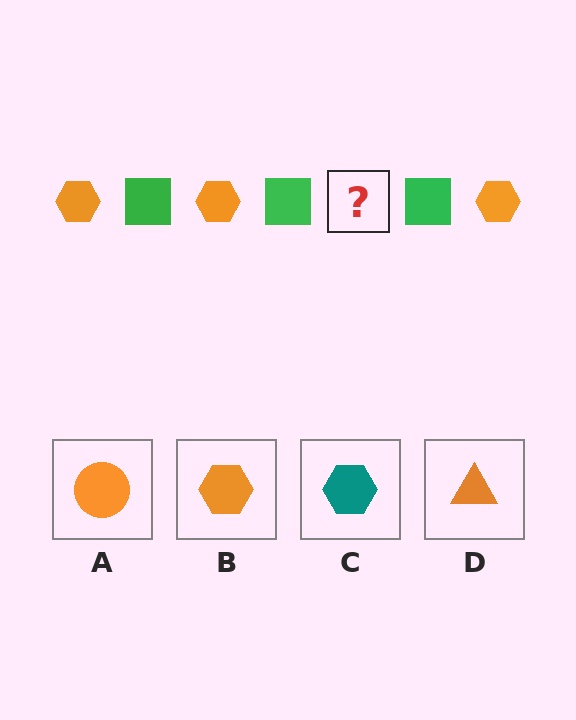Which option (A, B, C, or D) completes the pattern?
B.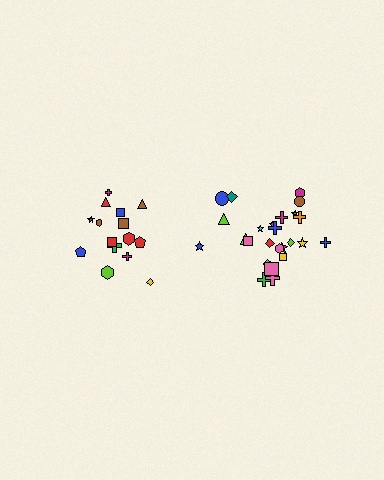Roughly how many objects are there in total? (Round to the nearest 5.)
Roughly 40 objects in total.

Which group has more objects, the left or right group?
The right group.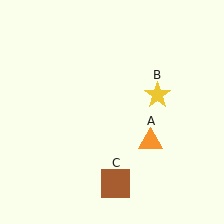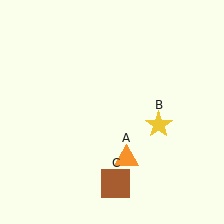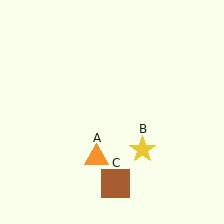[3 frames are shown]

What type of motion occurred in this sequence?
The orange triangle (object A), yellow star (object B) rotated clockwise around the center of the scene.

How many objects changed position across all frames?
2 objects changed position: orange triangle (object A), yellow star (object B).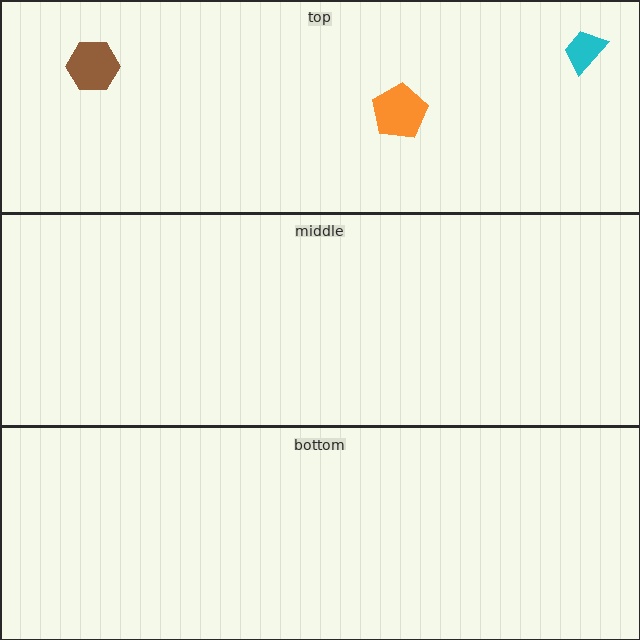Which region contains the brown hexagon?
The top region.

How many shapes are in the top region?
3.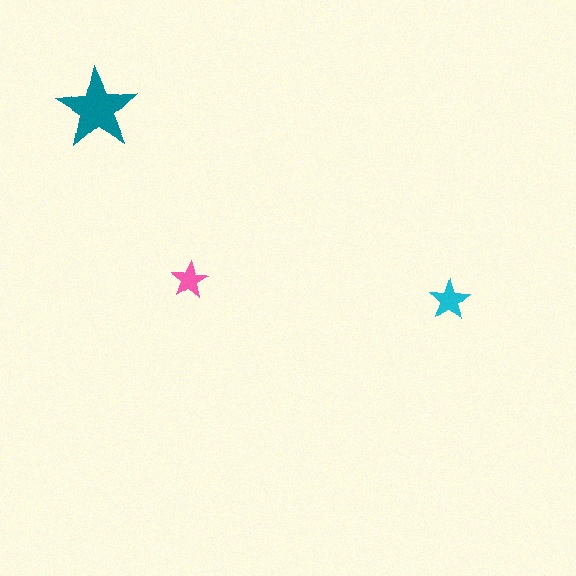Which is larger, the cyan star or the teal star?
The teal one.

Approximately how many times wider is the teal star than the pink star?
About 2 times wider.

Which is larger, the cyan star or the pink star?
The cyan one.